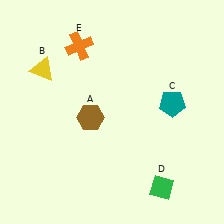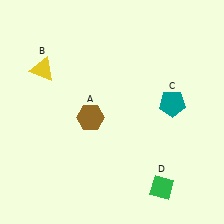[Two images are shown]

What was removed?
The orange cross (E) was removed in Image 2.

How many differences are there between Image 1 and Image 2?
There is 1 difference between the two images.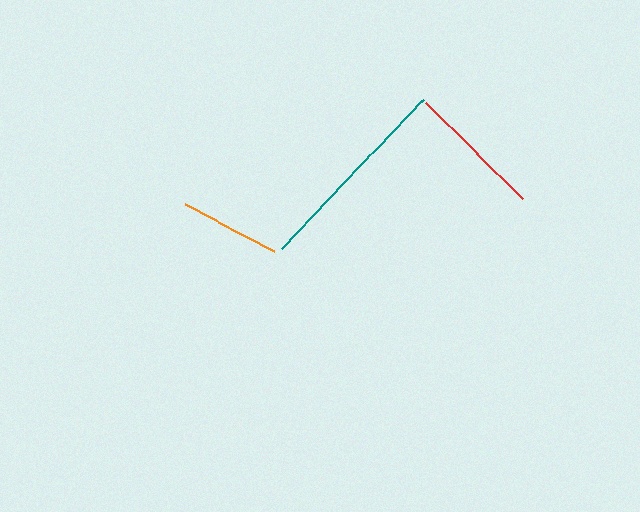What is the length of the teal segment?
The teal segment is approximately 206 pixels long.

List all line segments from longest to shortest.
From longest to shortest: teal, red, orange.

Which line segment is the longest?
The teal line is the longest at approximately 206 pixels.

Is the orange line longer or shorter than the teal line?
The teal line is longer than the orange line.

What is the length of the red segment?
The red segment is approximately 137 pixels long.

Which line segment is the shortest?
The orange line is the shortest at approximately 100 pixels.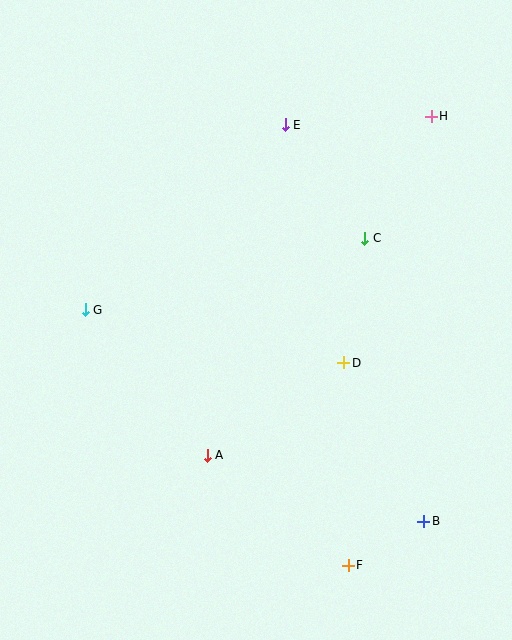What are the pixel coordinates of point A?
Point A is at (207, 455).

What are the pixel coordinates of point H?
Point H is at (431, 116).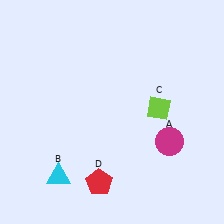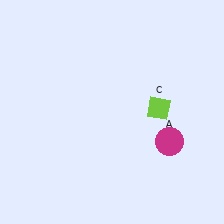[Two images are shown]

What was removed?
The cyan triangle (B), the red pentagon (D) were removed in Image 2.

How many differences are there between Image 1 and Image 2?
There are 2 differences between the two images.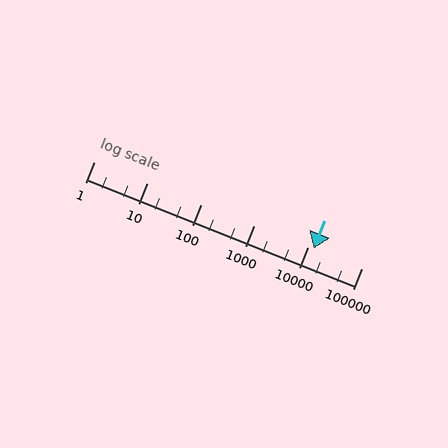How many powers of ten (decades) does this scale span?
The scale spans 5 decades, from 1 to 100000.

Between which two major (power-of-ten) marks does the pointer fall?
The pointer is between 10000 and 100000.